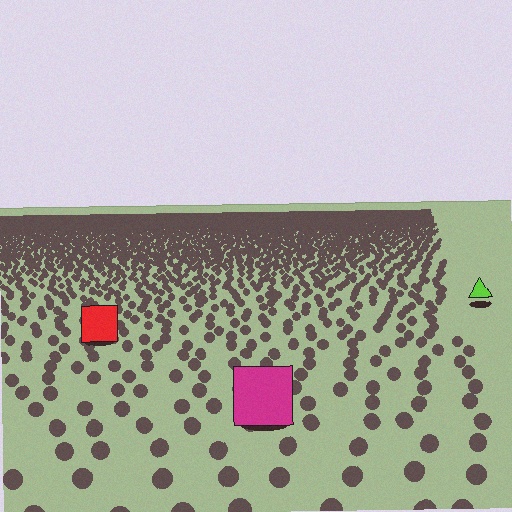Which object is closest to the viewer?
The magenta square is closest. The texture marks near it are larger and more spread out.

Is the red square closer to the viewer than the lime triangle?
Yes. The red square is closer — you can tell from the texture gradient: the ground texture is coarser near it.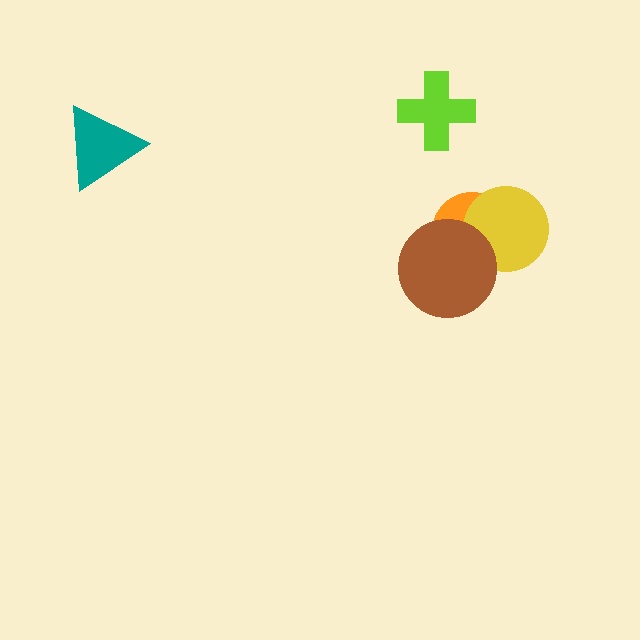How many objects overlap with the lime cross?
0 objects overlap with the lime cross.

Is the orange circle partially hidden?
Yes, it is partially covered by another shape.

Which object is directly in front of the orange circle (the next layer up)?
The yellow circle is directly in front of the orange circle.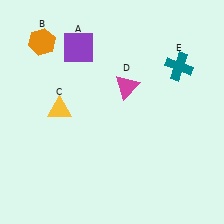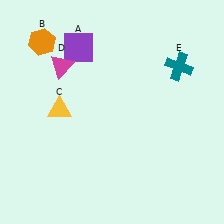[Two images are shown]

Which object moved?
The magenta triangle (D) moved left.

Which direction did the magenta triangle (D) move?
The magenta triangle (D) moved left.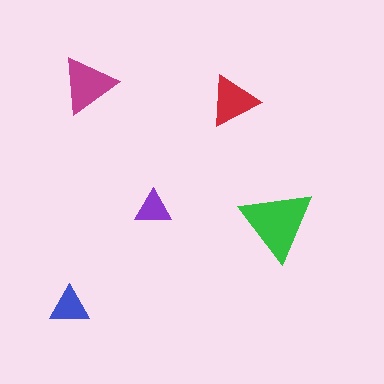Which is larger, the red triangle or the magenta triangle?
The magenta one.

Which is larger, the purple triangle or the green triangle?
The green one.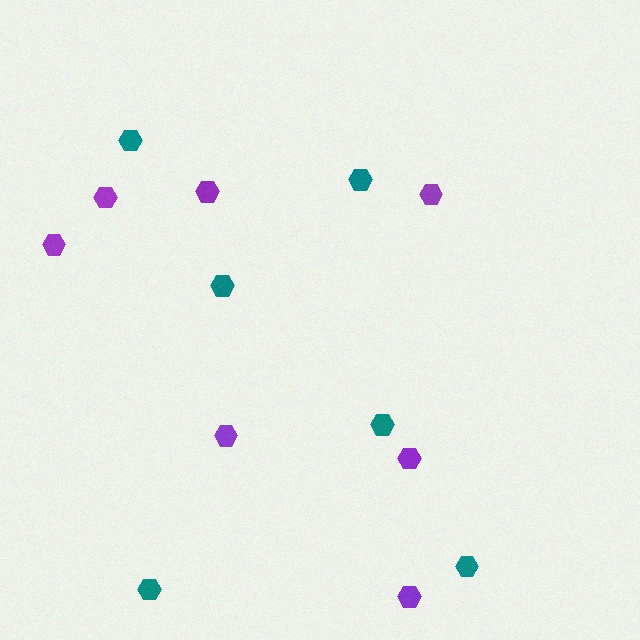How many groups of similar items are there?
There are 2 groups: one group of teal hexagons (6) and one group of purple hexagons (7).